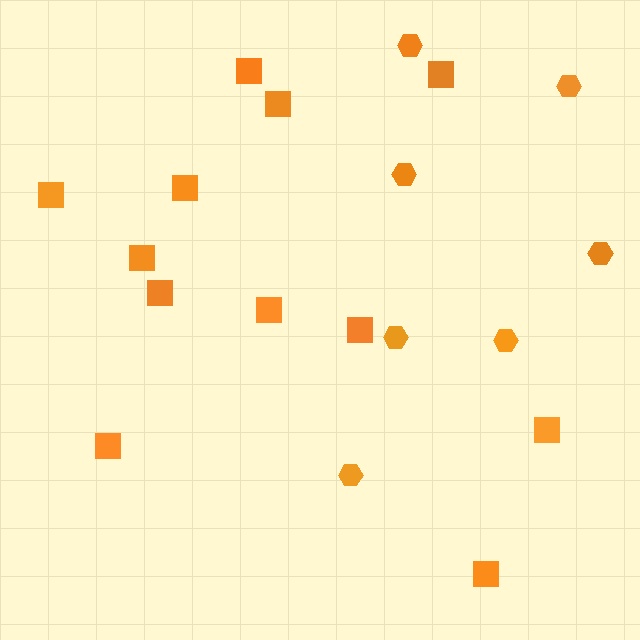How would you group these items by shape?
There are 2 groups: one group of hexagons (7) and one group of squares (12).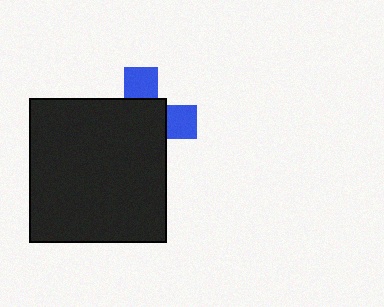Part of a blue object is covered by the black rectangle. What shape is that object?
It is a cross.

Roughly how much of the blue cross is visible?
A small part of it is visible (roughly 32%).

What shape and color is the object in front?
The object in front is a black rectangle.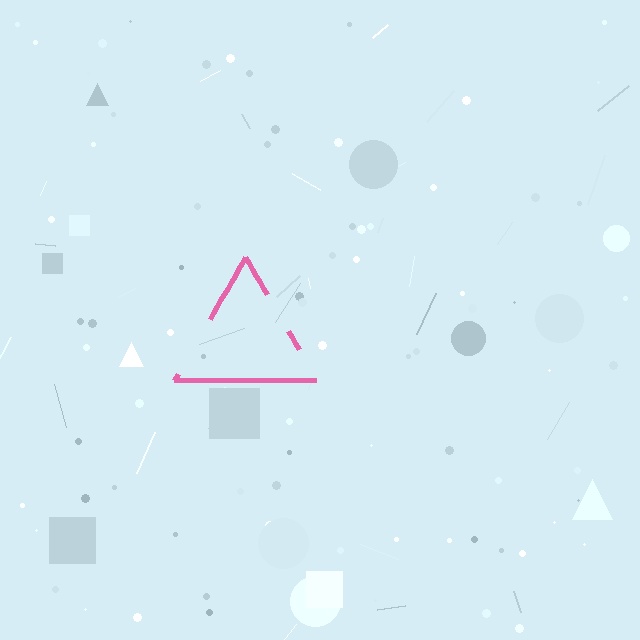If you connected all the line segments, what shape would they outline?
They would outline a triangle.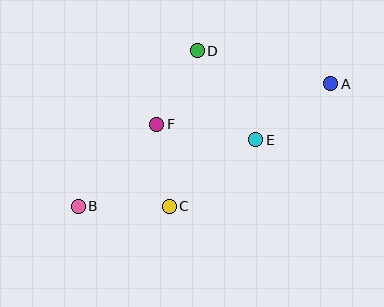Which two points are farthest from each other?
Points A and B are farthest from each other.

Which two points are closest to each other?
Points C and F are closest to each other.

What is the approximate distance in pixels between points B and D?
The distance between B and D is approximately 196 pixels.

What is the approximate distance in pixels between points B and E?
The distance between B and E is approximately 189 pixels.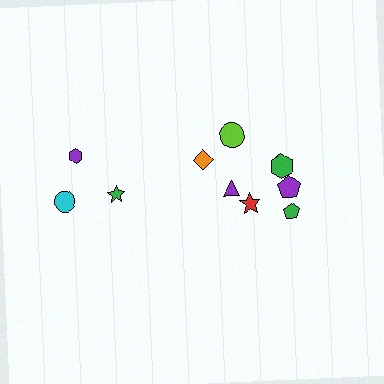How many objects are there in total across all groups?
There are 10 objects.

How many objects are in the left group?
There are 3 objects.